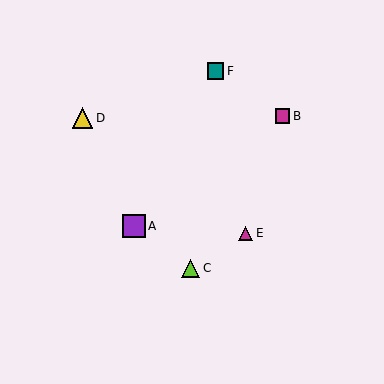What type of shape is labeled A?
Shape A is a purple square.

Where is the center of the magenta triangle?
The center of the magenta triangle is at (245, 233).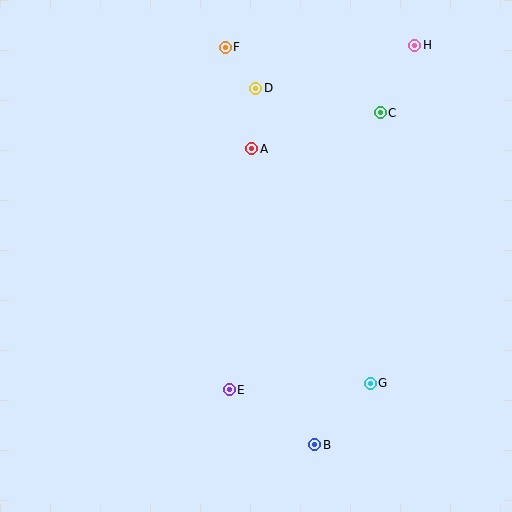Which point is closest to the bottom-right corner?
Point G is closest to the bottom-right corner.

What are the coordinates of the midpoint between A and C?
The midpoint between A and C is at (316, 131).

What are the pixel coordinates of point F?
Point F is at (225, 47).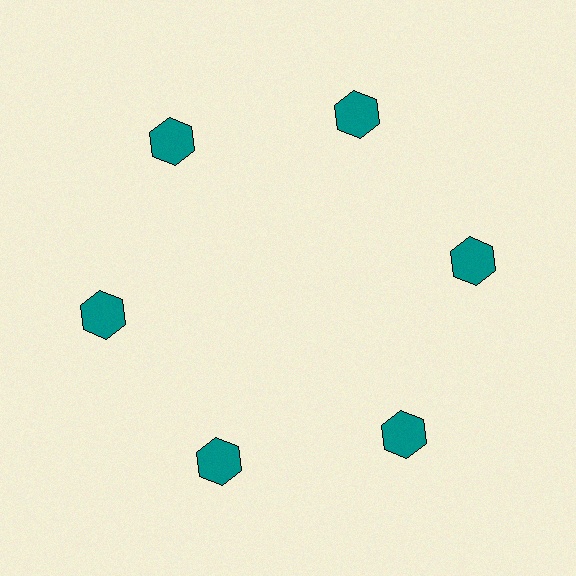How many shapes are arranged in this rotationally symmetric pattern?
There are 6 shapes, arranged in 6 groups of 1.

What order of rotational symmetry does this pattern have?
This pattern has 6-fold rotational symmetry.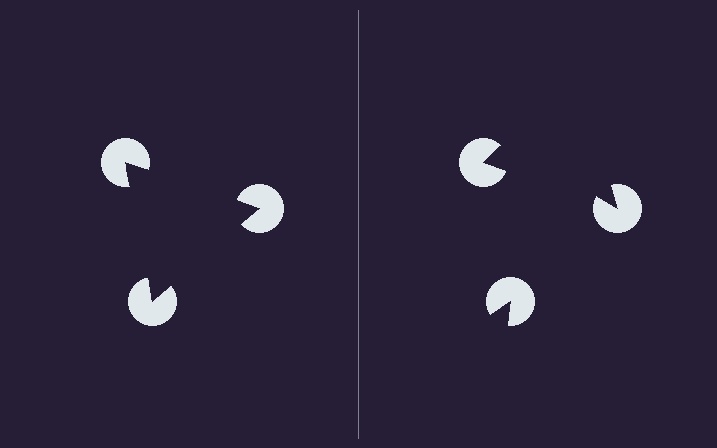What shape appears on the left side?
An illusory triangle.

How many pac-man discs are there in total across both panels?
6 — 3 on each side.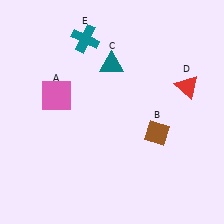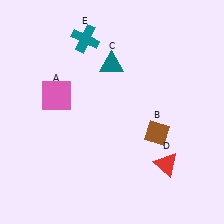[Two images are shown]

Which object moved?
The red triangle (D) moved down.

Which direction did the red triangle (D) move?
The red triangle (D) moved down.